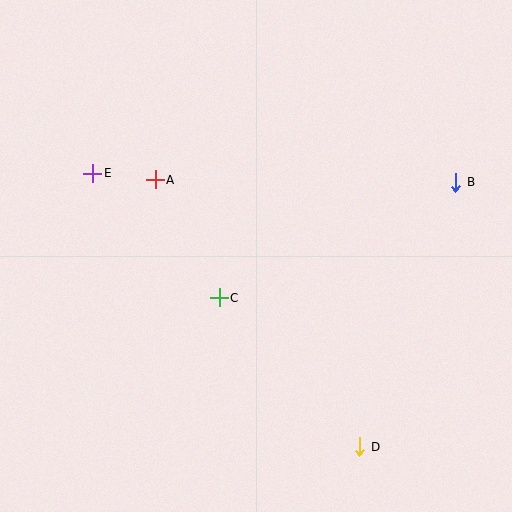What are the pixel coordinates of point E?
Point E is at (93, 173).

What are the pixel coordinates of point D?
Point D is at (360, 447).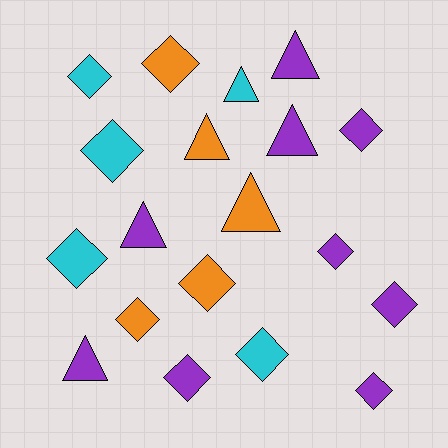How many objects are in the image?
There are 19 objects.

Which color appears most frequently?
Purple, with 9 objects.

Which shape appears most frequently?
Diamond, with 12 objects.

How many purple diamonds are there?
There are 5 purple diamonds.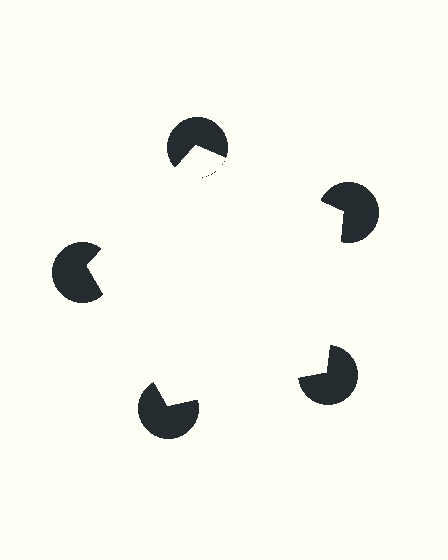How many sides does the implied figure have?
5 sides.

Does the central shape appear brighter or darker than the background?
It typically appears slightly brighter than the background, even though no actual brightness change is drawn.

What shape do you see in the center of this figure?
An illusory pentagon — its edges are inferred from the aligned wedge cuts in the pac-man discs, not physically drawn.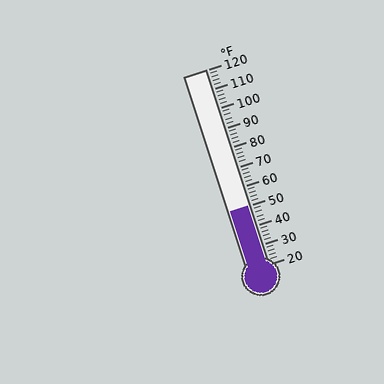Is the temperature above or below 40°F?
The temperature is above 40°F.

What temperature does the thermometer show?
The thermometer shows approximately 50°F.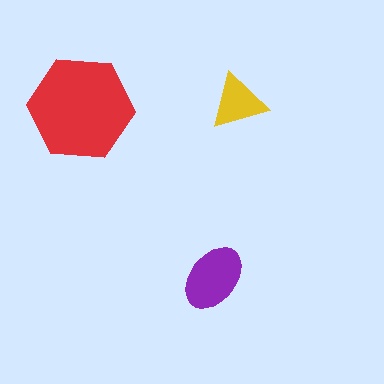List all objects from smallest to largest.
The yellow triangle, the purple ellipse, the red hexagon.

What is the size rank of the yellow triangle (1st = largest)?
3rd.